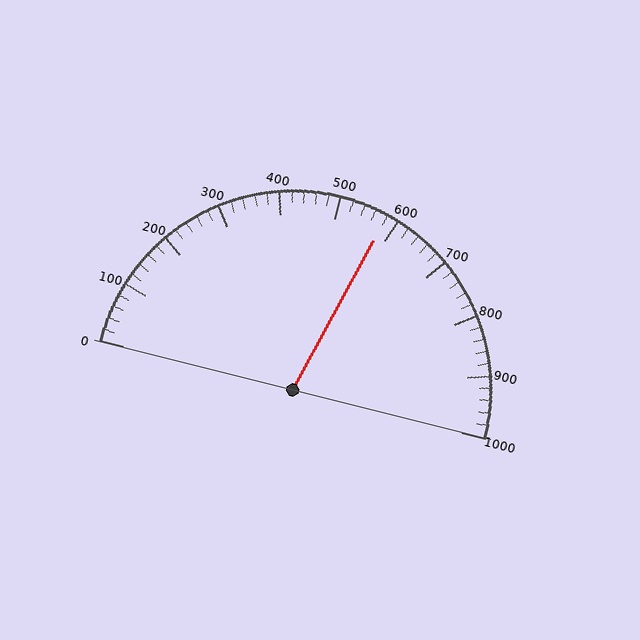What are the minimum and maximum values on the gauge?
The gauge ranges from 0 to 1000.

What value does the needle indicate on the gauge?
The needle indicates approximately 580.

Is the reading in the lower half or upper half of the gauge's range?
The reading is in the upper half of the range (0 to 1000).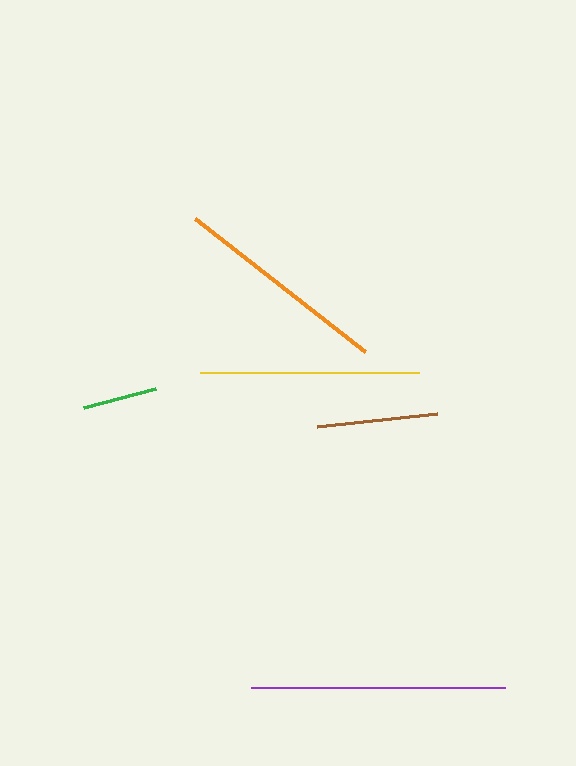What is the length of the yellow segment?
The yellow segment is approximately 219 pixels long.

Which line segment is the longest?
The purple line is the longest at approximately 254 pixels.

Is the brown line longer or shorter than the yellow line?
The yellow line is longer than the brown line.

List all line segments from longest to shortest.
From longest to shortest: purple, yellow, orange, brown, green.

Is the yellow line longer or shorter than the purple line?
The purple line is longer than the yellow line.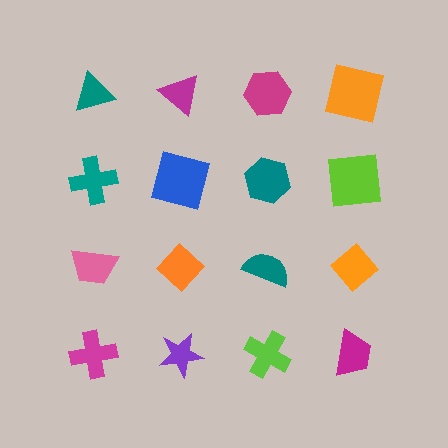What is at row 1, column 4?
An orange square.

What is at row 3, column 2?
An orange diamond.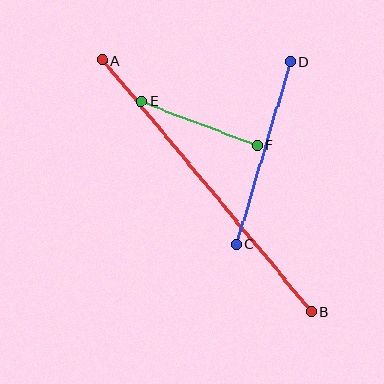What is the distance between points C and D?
The distance is approximately 190 pixels.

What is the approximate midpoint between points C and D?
The midpoint is at approximately (263, 153) pixels.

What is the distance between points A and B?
The distance is approximately 327 pixels.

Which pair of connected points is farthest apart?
Points A and B are farthest apart.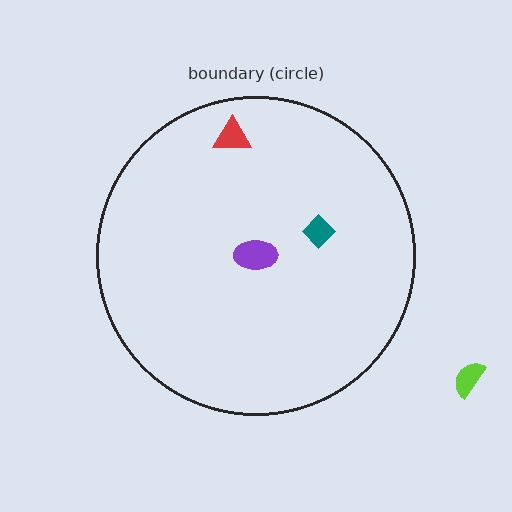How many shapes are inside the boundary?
3 inside, 1 outside.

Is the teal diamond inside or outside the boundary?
Inside.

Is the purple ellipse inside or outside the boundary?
Inside.